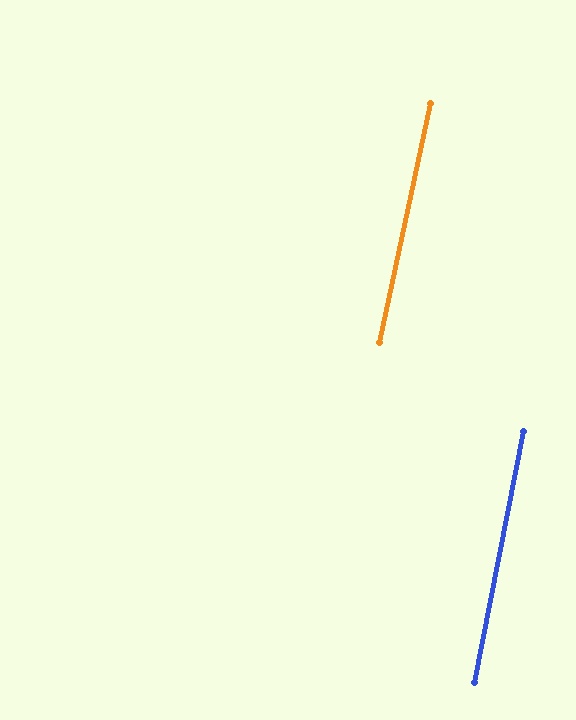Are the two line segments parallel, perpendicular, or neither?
Parallel — their directions differ by only 1.1°.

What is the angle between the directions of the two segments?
Approximately 1 degree.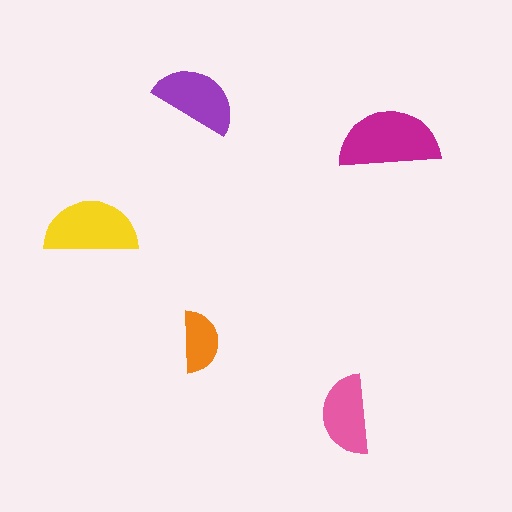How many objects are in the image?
There are 5 objects in the image.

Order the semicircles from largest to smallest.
the magenta one, the yellow one, the purple one, the pink one, the orange one.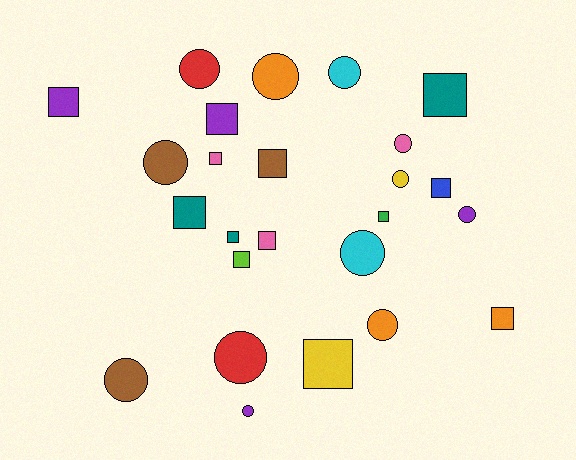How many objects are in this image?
There are 25 objects.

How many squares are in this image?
There are 13 squares.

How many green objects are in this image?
There is 1 green object.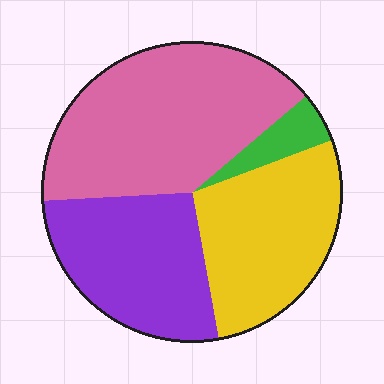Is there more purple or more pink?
Pink.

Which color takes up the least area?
Green, at roughly 5%.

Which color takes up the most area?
Pink, at roughly 40%.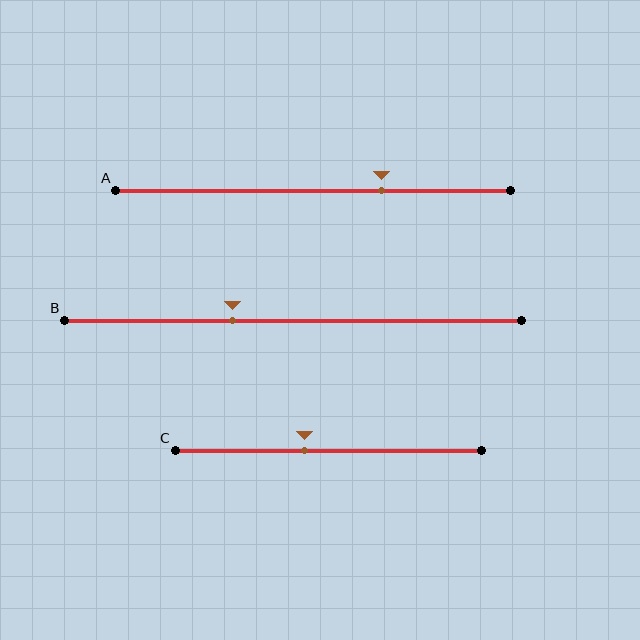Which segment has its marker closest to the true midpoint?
Segment C has its marker closest to the true midpoint.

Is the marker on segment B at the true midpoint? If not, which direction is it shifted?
No, the marker on segment B is shifted to the left by about 13% of the segment length.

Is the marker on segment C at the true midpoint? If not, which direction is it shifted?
No, the marker on segment C is shifted to the left by about 8% of the segment length.